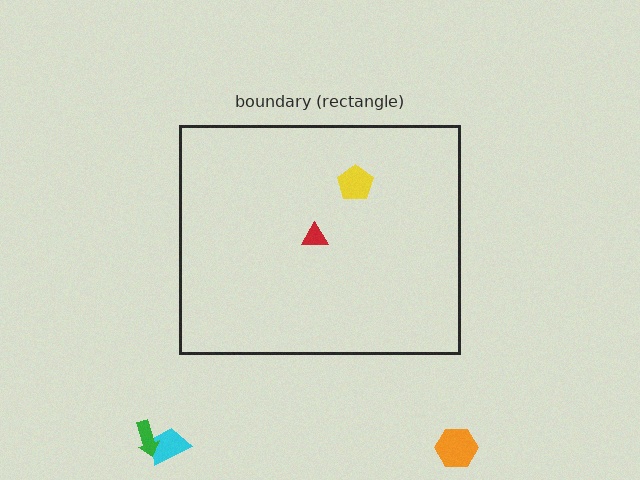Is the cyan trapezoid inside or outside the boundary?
Outside.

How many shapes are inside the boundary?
2 inside, 3 outside.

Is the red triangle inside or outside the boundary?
Inside.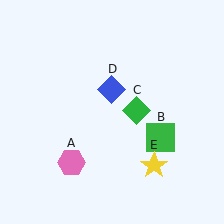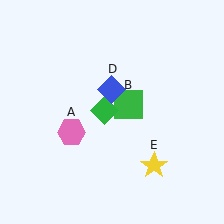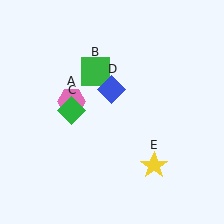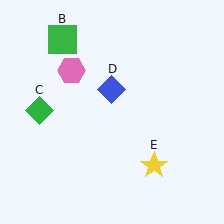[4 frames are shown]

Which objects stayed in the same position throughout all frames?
Blue diamond (object D) and yellow star (object E) remained stationary.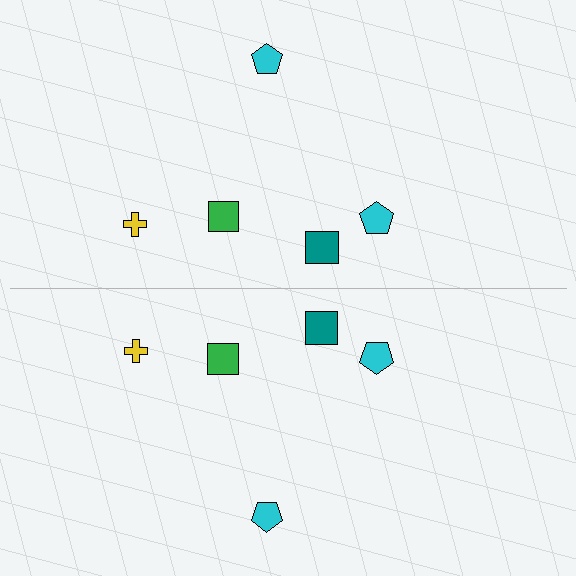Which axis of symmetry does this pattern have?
The pattern has a horizontal axis of symmetry running through the center of the image.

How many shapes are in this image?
There are 10 shapes in this image.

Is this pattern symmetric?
Yes, this pattern has bilateral (reflection) symmetry.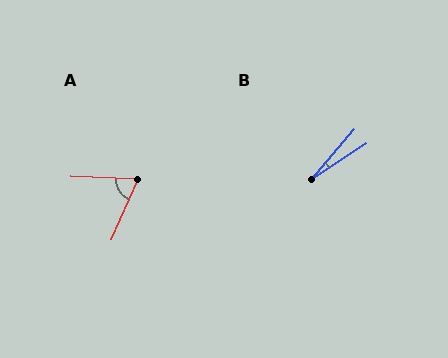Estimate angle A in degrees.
Approximately 69 degrees.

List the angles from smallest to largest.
B (15°), A (69°).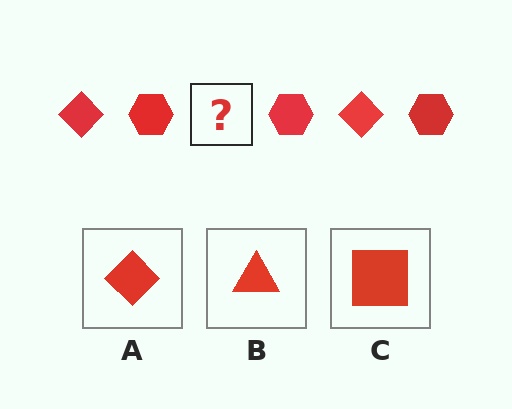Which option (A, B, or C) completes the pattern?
A.